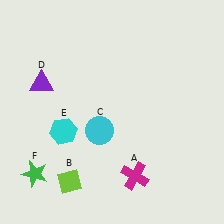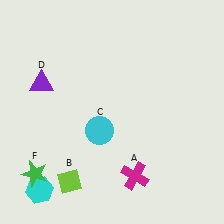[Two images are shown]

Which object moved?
The cyan hexagon (E) moved down.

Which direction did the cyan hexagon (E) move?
The cyan hexagon (E) moved down.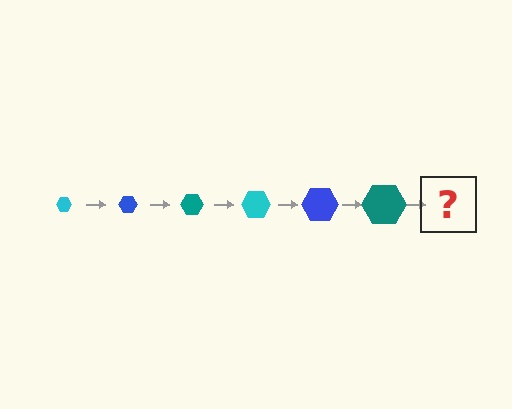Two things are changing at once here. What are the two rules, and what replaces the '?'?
The two rules are that the hexagon grows larger each step and the color cycles through cyan, blue, and teal. The '?' should be a cyan hexagon, larger than the previous one.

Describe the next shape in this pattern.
It should be a cyan hexagon, larger than the previous one.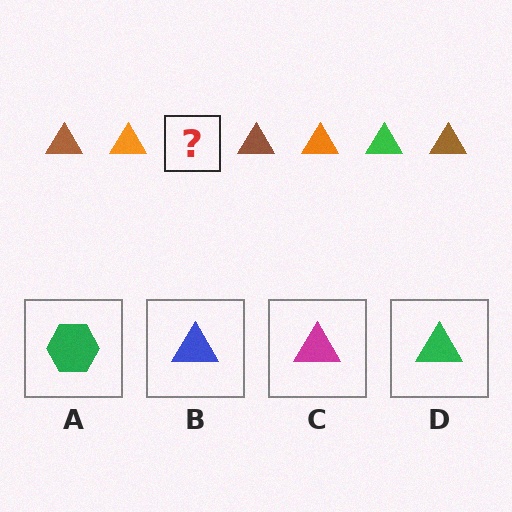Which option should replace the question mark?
Option D.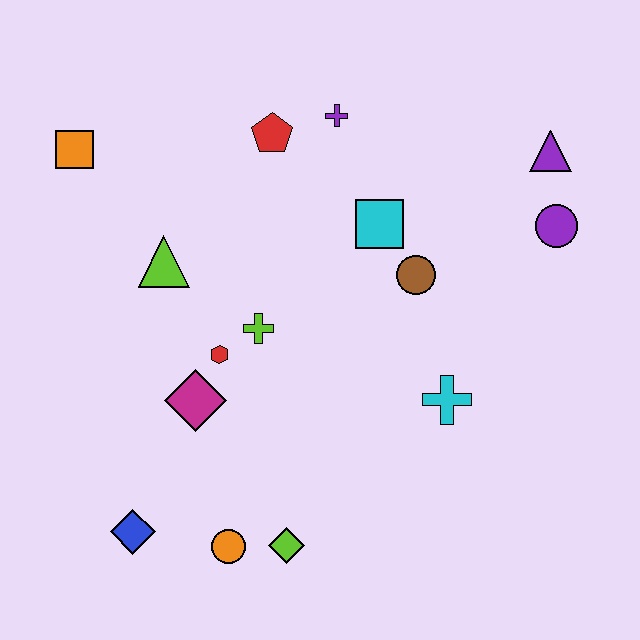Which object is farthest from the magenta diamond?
The purple triangle is farthest from the magenta diamond.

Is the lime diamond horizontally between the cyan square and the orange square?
Yes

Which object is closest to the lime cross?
The red hexagon is closest to the lime cross.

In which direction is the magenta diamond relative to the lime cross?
The magenta diamond is below the lime cross.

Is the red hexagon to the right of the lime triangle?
Yes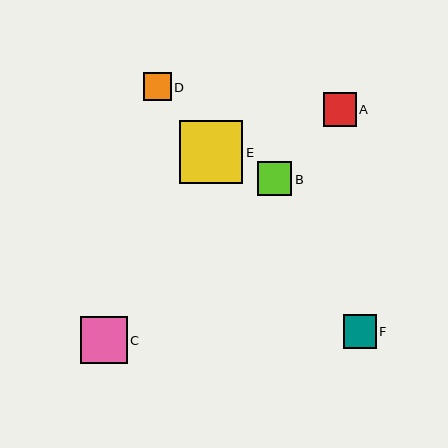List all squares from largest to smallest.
From largest to smallest: E, C, B, A, F, D.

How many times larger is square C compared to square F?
Square C is approximately 1.4 times the size of square F.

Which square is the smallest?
Square D is the smallest with a size of approximately 28 pixels.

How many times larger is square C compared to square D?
Square C is approximately 1.7 times the size of square D.